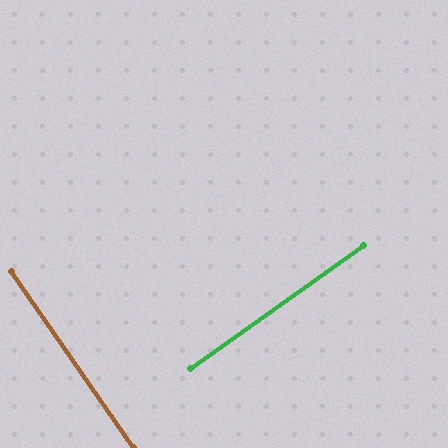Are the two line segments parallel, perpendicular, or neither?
Perpendicular — they meet at approximately 89°.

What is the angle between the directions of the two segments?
Approximately 89 degrees.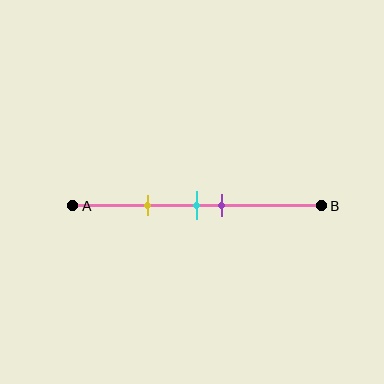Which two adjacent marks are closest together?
The cyan and purple marks are the closest adjacent pair.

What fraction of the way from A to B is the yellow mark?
The yellow mark is approximately 30% (0.3) of the way from A to B.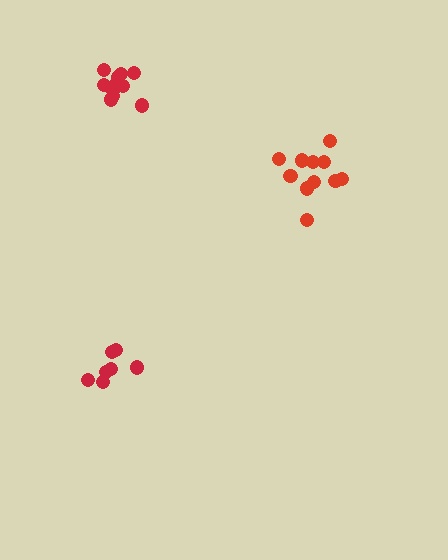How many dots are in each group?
Group 1: 7 dots, Group 2: 11 dots, Group 3: 11 dots (29 total).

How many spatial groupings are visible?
There are 3 spatial groupings.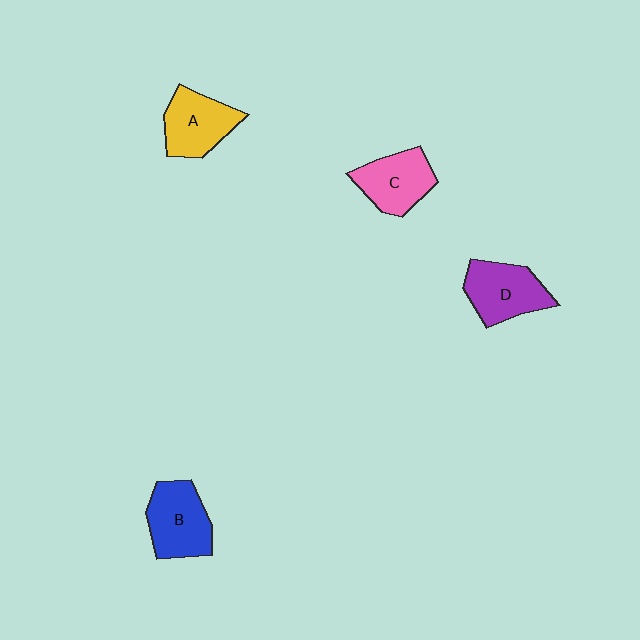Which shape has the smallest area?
Shape C (pink).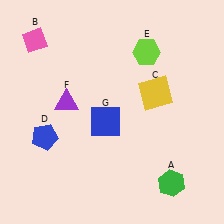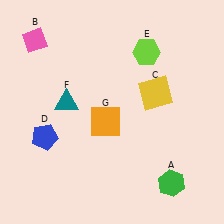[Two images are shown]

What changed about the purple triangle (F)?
In Image 1, F is purple. In Image 2, it changed to teal.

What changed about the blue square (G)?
In Image 1, G is blue. In Image 2, it changed to orange.